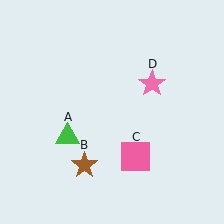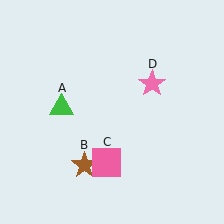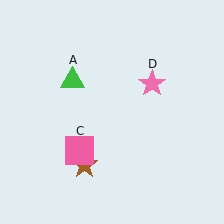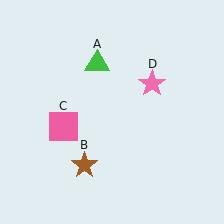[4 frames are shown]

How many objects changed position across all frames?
2 objects changed position: green triangle (object A), pink square (object C).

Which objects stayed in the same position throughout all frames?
Brown star (object B) and pink star (object D) remained stationary.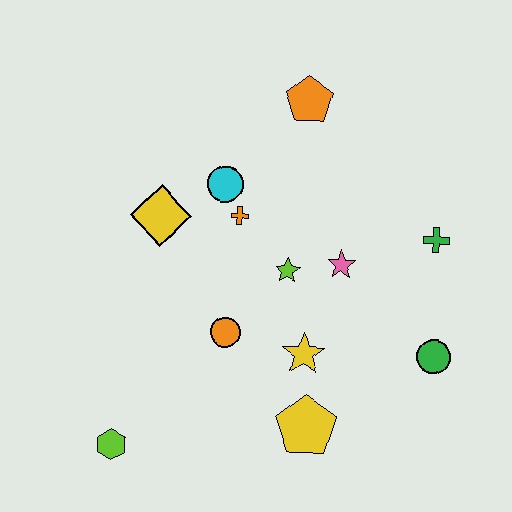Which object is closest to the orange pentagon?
The cyan circle is closest to the orange pentagon.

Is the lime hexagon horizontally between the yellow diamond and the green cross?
No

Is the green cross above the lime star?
Yes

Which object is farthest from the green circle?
The lime hexagon is farthest from the green circle.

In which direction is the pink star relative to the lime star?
The pink star is to the right of the lime star.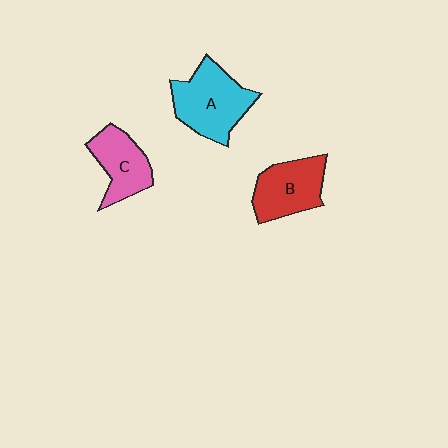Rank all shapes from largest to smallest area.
From largest to smallest: A (cyan), B (red), C (pink).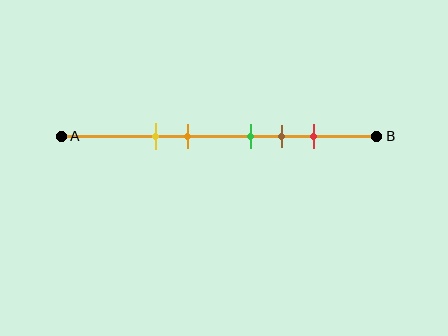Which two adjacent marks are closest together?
The green and brown marks are the closest adjacent pair.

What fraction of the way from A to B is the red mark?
The red mark is approximately 80% (0.8) of the way from A to B.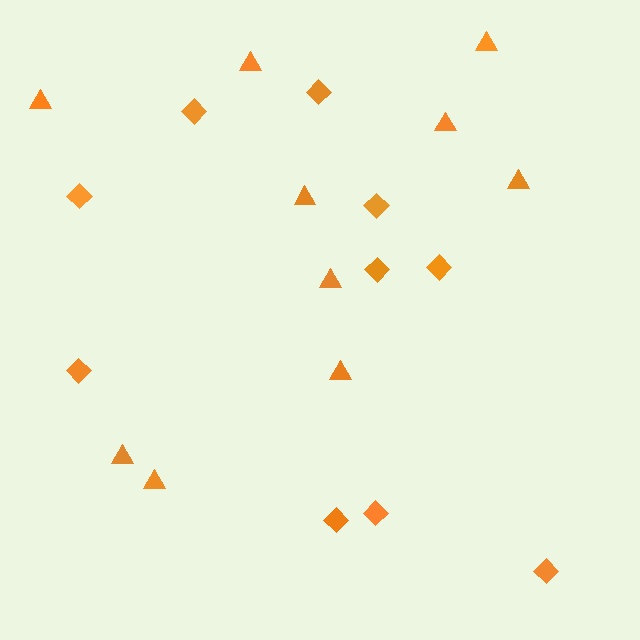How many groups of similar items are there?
There are 2 groups: one group of diamonds (10) and one group of triangles (10).